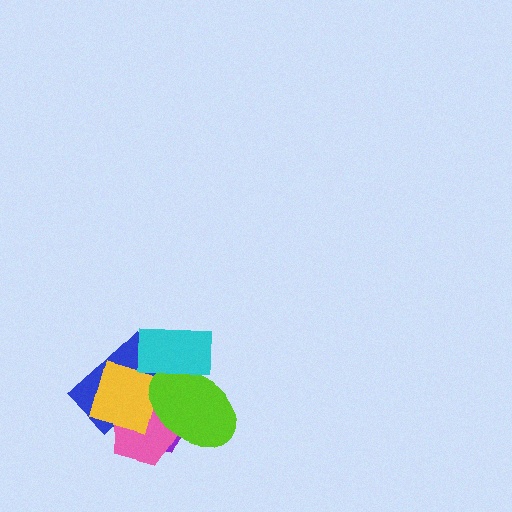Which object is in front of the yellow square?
The lime ellipse is in front of the yellow square.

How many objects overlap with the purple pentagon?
5 objects overlap with the purple pentagon.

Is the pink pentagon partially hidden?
Yes, it is partially covered by another shape.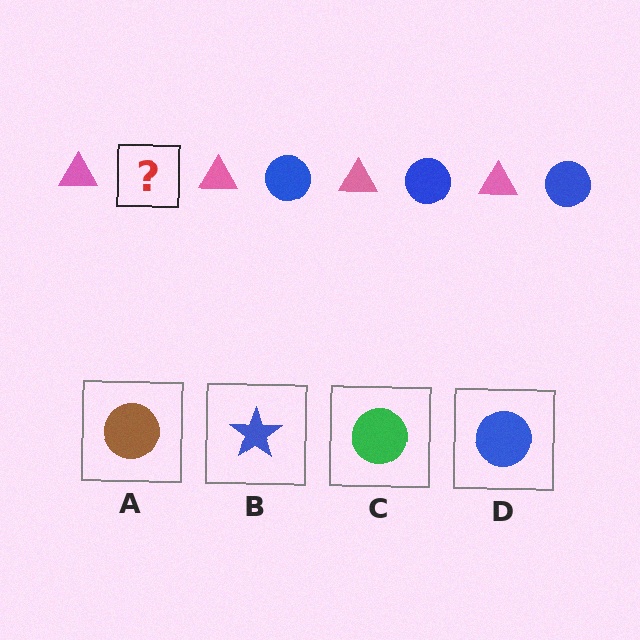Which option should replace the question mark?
Option D.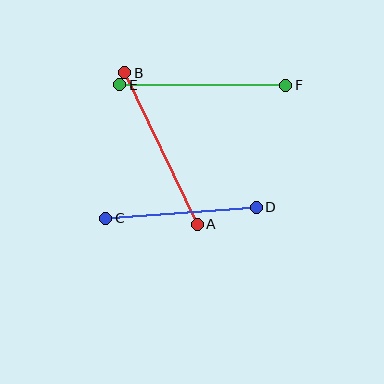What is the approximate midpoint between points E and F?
The midpoint is at approximately (203, 85) pixels.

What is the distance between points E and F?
The distance is approximately 166 pixels.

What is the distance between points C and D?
The distance is approximately 151 pixels.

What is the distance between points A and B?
The distance is approximately 168 pixels.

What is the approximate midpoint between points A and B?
The midpoint is at approximately (161, 149) pixels.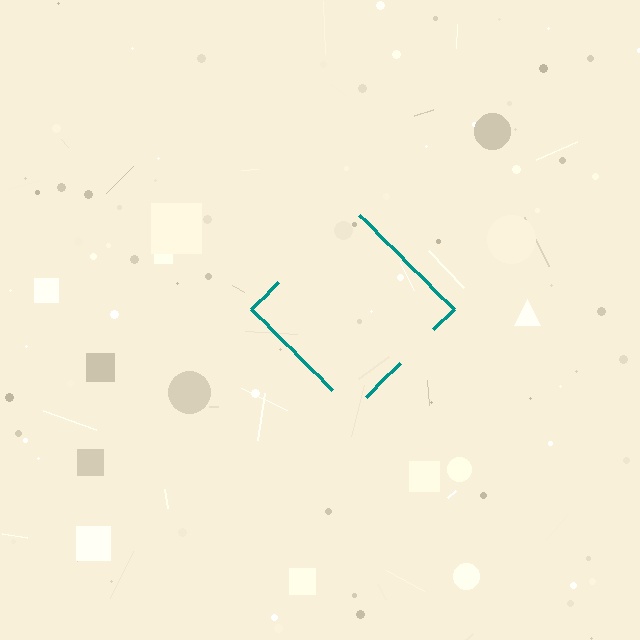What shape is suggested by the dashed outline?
The dashed outline suggests a diamond.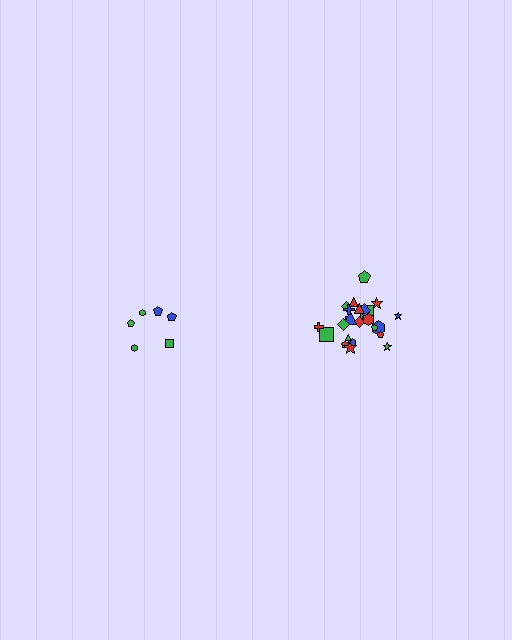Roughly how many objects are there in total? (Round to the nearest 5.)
Roughly 30 objects in total.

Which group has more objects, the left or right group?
The right group.